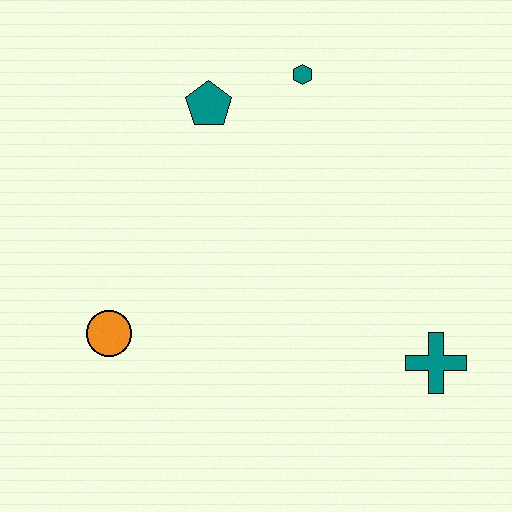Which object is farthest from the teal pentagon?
The teal cross is farthest from the teal pentagon.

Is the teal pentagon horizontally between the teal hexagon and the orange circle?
Yes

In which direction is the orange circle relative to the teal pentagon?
The orange circle is below the teal pentagon.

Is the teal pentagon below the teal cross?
No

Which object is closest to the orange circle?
The teal pentagon is closest to the orange circle.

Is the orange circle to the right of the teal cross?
No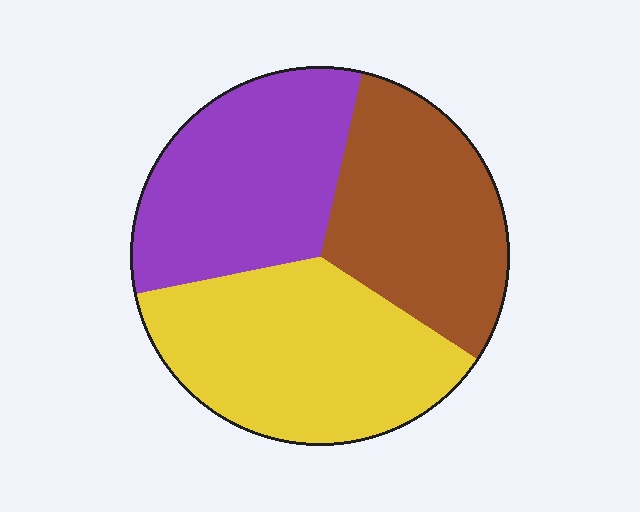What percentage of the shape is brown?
Brown takes up about one third (1/3) of the shape.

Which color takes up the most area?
Yellow, at roughly 35%.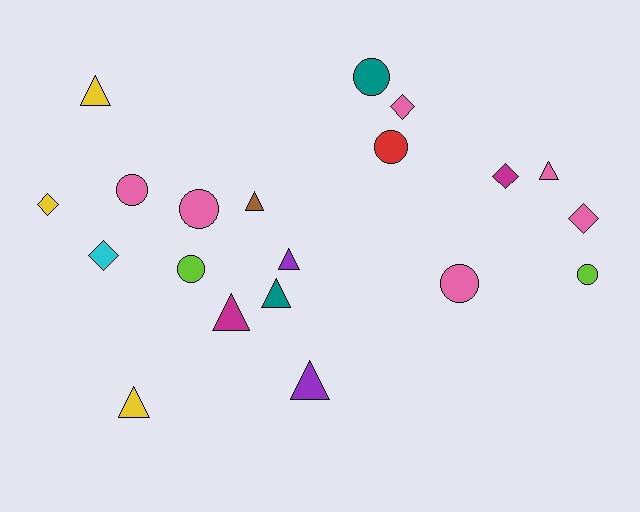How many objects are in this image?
There are 20 objects.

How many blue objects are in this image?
There are no blue objects.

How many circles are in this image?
There are 7 circles.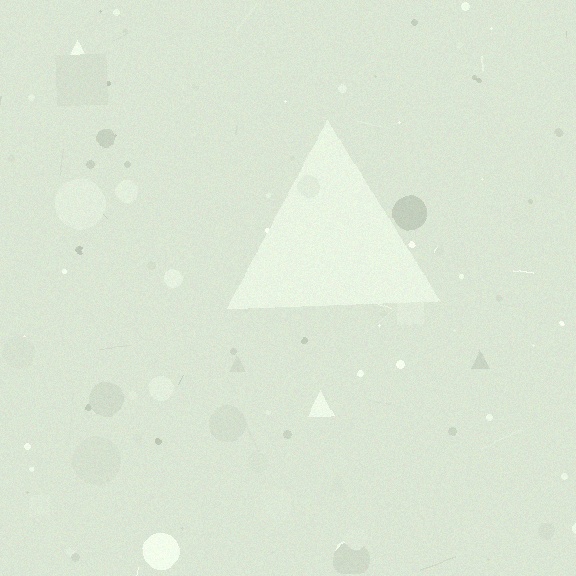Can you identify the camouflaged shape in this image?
The camouflaged shape is a triangle.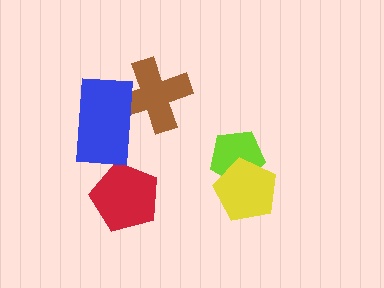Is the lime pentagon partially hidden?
Yes, it is partially covered by another shape.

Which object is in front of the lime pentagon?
The yellow pentagon is in front of the lime pentagon.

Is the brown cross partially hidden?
Yes, it is partially covered by another shape.